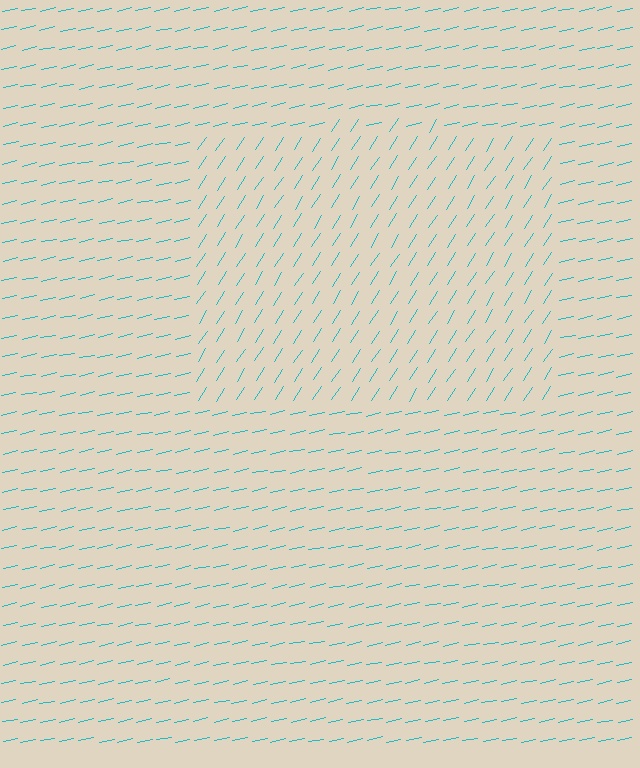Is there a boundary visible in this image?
Yes, there is a texture boundary formed by a change in line orientation.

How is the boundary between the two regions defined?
The boundary is defined purely by a change in line orientation (approximately 45 degrees difference). All lines are the same color and thickness.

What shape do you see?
I see a rectangle.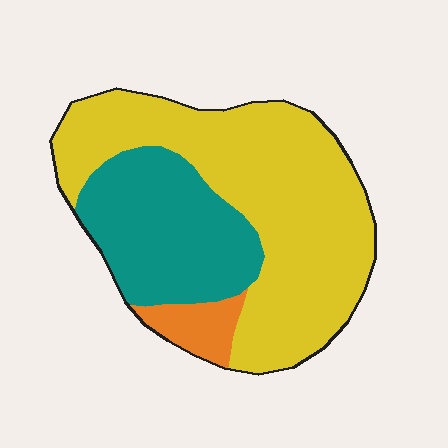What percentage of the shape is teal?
Teal covers 31% of the shape.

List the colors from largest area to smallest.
From largest to smallest: yellow, teal, orange.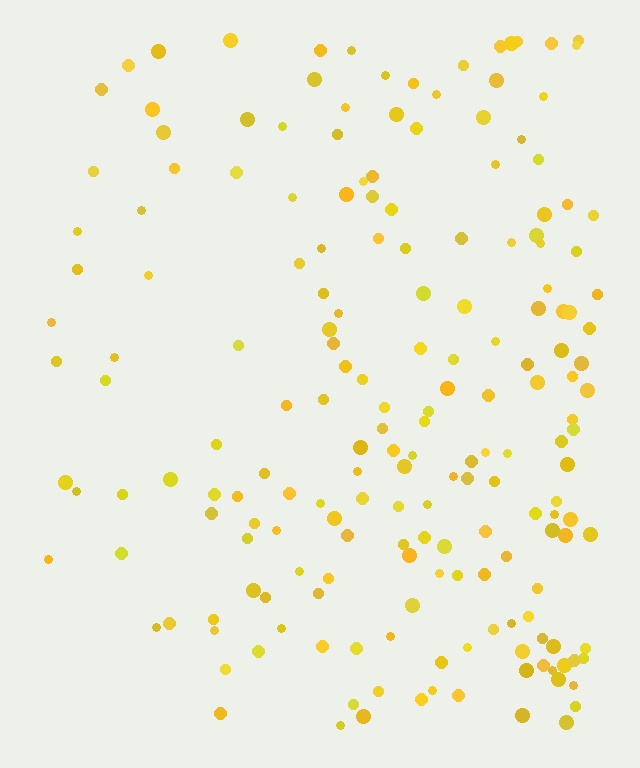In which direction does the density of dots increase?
From left to right, with the right side densest.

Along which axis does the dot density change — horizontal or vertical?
Horizontal.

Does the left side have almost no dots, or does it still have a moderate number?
Still a moderate number, just noticeably fewer than the right.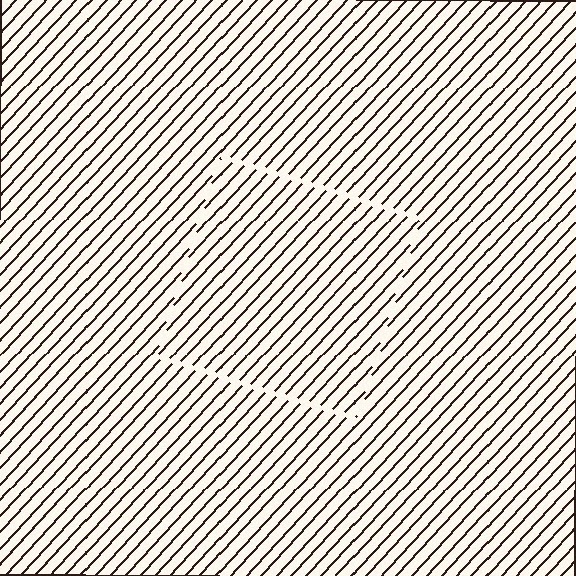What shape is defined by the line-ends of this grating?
An illusory square. The interior of the shape contains the same grating, shifted by half a period — the contour is defined by the phase discontinuity where line-ends from the inner and outer gratings abut.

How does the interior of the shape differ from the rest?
The interior of the shape contains the same grating, shifted by half a period — the contour is defined by the phase discontinuity where line-ends from the inner and outer gratings abut.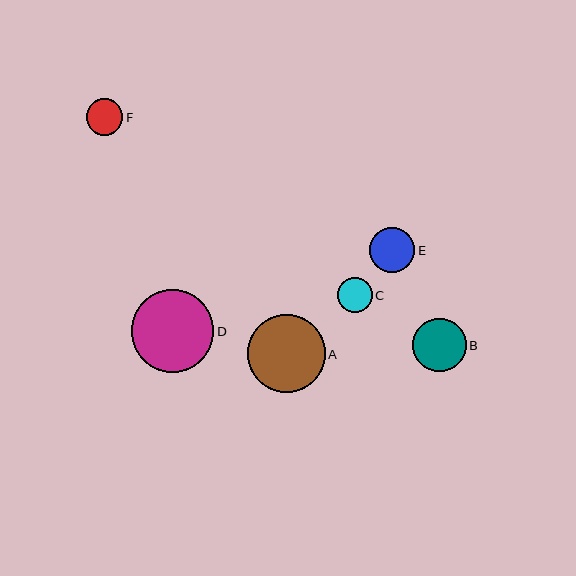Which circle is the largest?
Circle D is the largest with a size of approximately 83 pixels.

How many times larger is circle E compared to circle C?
Circle E is approximately 1.3 times the size of circle C.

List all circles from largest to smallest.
From largest to smallest: D, A, B, E, F, C.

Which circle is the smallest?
Circle C is the smallest with a size of approximately 34 pixels.